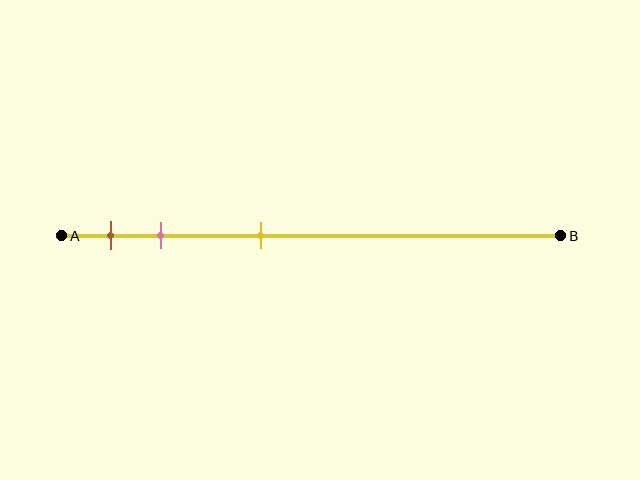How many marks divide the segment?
There are 3 marks dividing the segment.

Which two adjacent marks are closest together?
The brown and pink marks are the closest adjacent pair.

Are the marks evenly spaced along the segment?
No, the marks are not evenly spaced.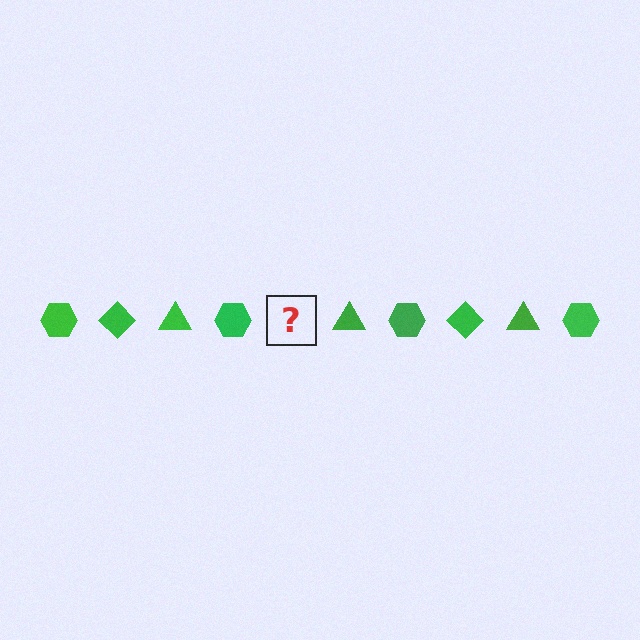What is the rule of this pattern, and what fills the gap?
The rule is that the pattern cycles through hexagon, diamond, triangle shapes in green. The gap should be filled with a green diamond.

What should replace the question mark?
The question mark should be replaced with a green diamond.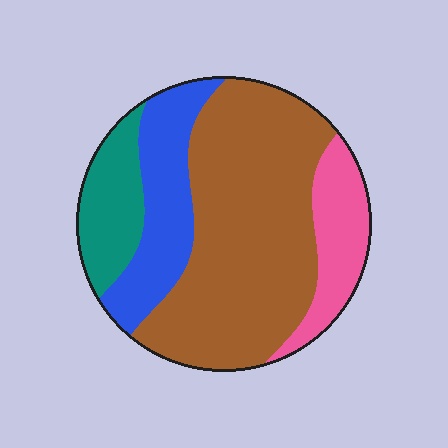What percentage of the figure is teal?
Teal covers roughly 15% of the figure.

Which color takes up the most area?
Brown, at roughly 55%.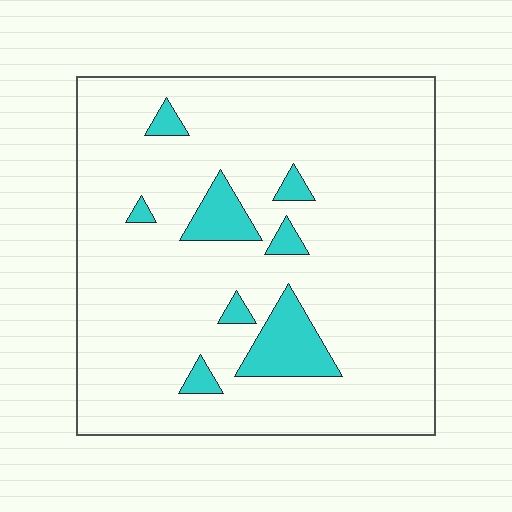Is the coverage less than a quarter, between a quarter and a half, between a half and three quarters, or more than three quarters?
Less than a quarter.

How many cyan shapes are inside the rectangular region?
8.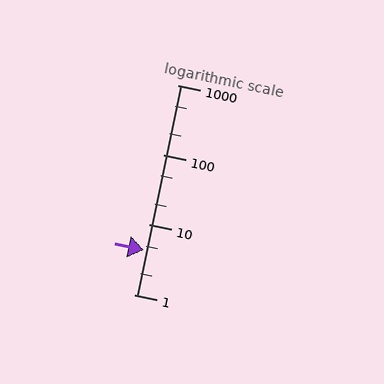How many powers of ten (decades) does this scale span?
The scale spans 3 decades, from 1 to 1000.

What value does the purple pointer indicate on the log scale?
The pointer indicates approximately 4.3.